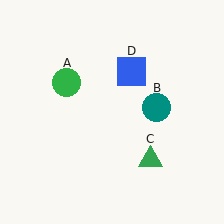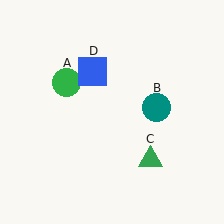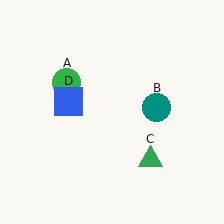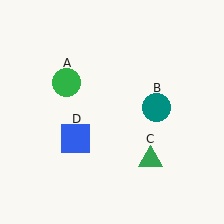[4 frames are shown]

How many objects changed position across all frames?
1 object changed position: blue square (object D).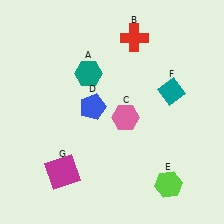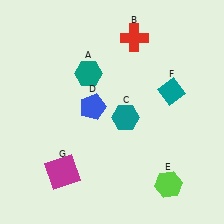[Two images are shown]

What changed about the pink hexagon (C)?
In Image 1, C is pink. In Image 2, it changed to teal.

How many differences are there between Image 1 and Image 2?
There is 1 difference between the two images.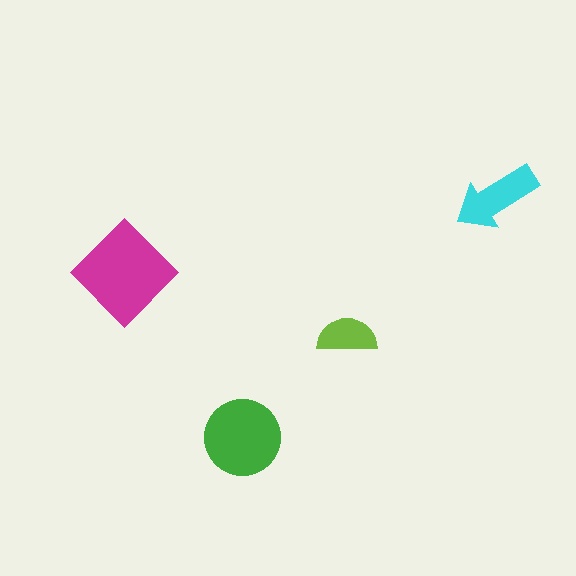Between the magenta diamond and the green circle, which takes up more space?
The magenta diamond.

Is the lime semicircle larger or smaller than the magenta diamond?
Smaller.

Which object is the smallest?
The lime semicircle.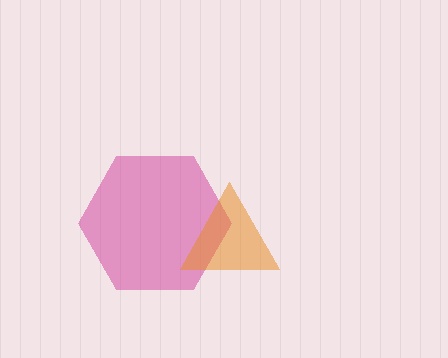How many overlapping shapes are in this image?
There are 2 overlapping shapes in the image.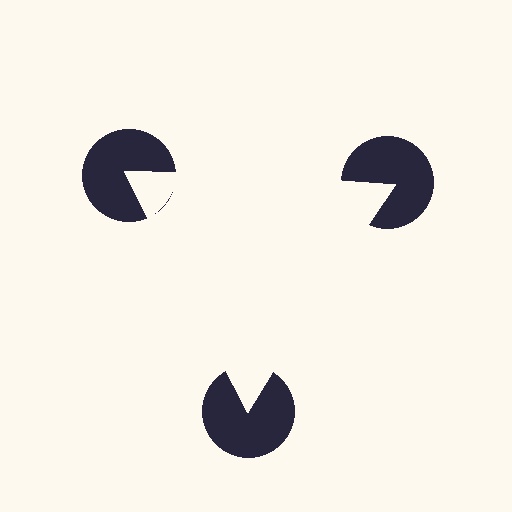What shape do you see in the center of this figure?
An illusory triangle — its edges are inferred from the aligned wedge cuts in the pac-man discs, not physically drawn.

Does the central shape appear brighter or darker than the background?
It typically appears slightly brighter than the background, even though no actual brightness change is drawn.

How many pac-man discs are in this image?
There are 3 — one at each vertex of the illusory triangle.